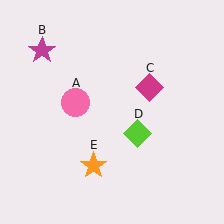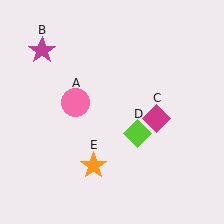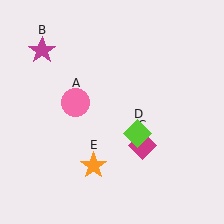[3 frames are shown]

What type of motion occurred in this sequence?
The magenta diamond (object C) rotated clockwise around the center of the scene.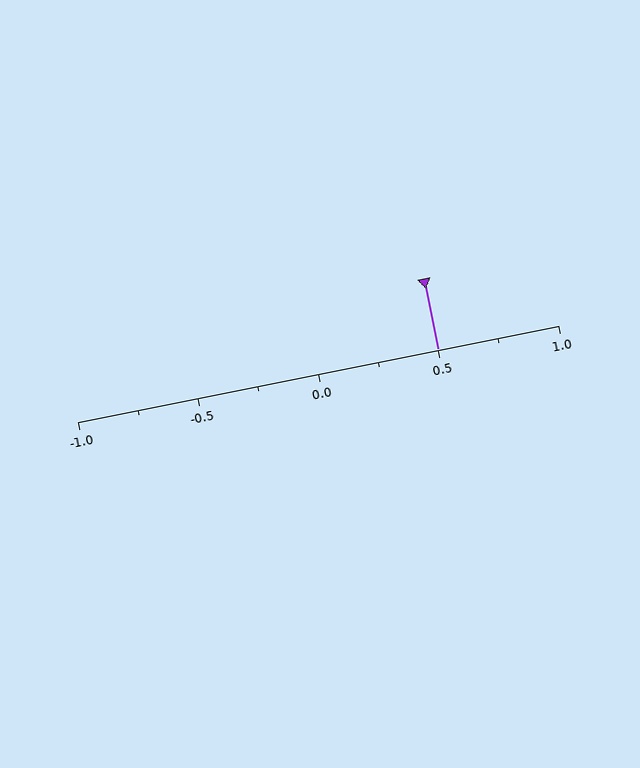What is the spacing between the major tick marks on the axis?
The major ticks are spaced 0.5 apart.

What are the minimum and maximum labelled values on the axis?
The axis runs from -1.0 to 1.0.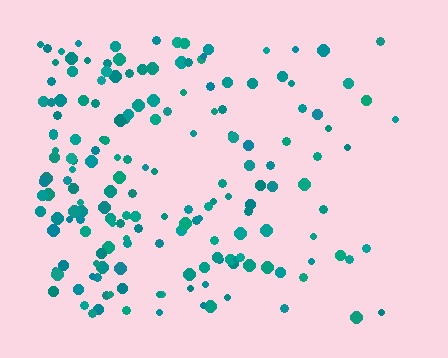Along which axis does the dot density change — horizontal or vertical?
Horizontal.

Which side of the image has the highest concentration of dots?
The left.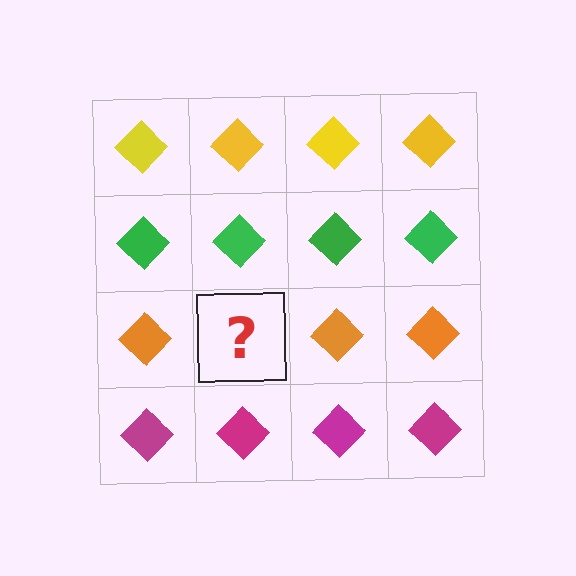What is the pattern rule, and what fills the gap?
The rule is that each row has a consistent color. The gap should be filled with an orange diamond.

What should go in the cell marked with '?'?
The missing cell should contain an orange diamond.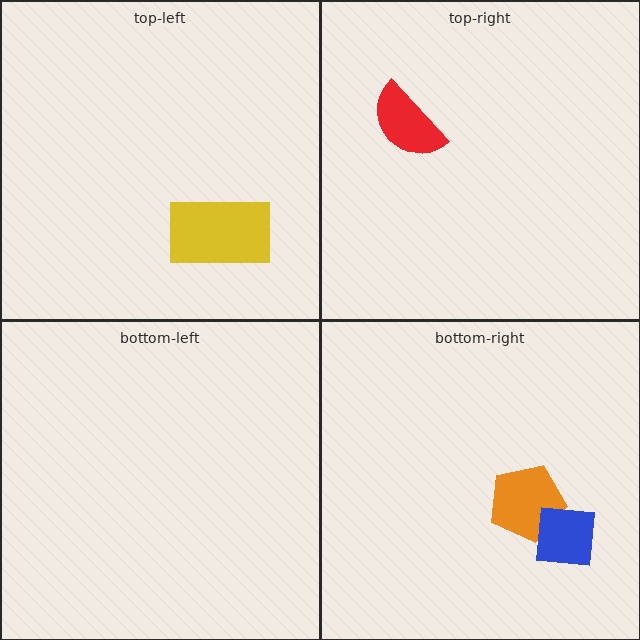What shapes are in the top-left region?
The yellow rectangle.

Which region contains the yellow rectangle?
The top-left region.